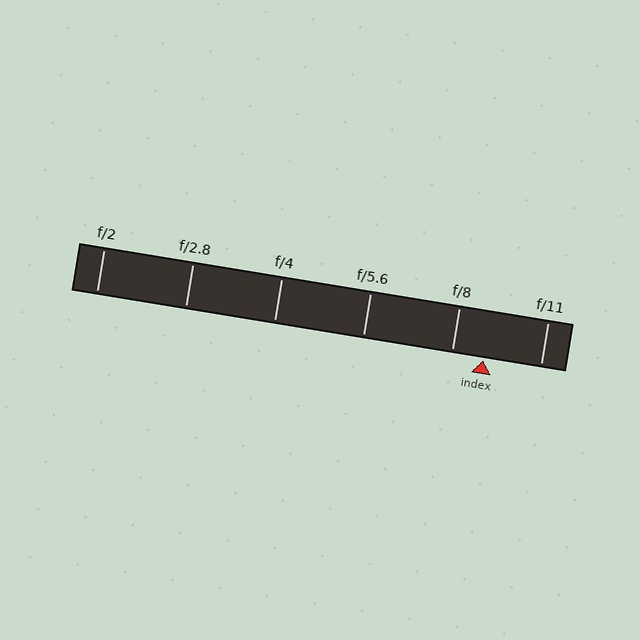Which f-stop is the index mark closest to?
The index mark is closest to f/8.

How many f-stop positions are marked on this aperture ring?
There are 6 f-stop positions marked.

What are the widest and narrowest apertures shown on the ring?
The widest aperture shown is f/2 and the narrowest is f/11.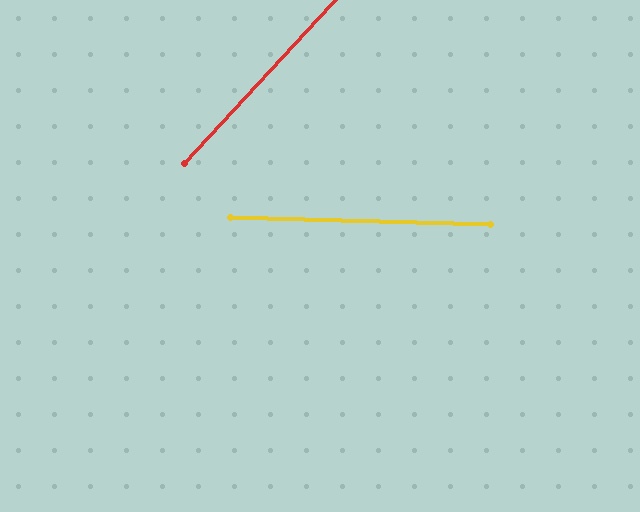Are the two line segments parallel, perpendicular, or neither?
Neither parallel nor perpendicular — they differ by about 49°.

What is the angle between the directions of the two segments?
Approximately 49 degrees.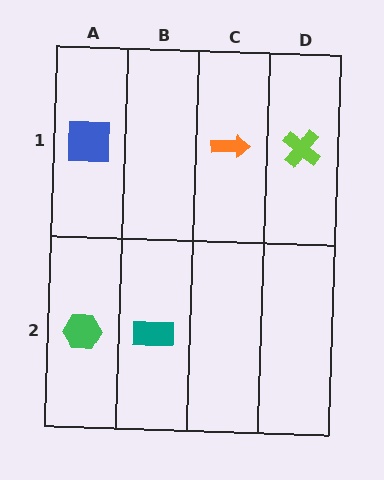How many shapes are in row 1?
3 shapes.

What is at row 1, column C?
An orange arrow.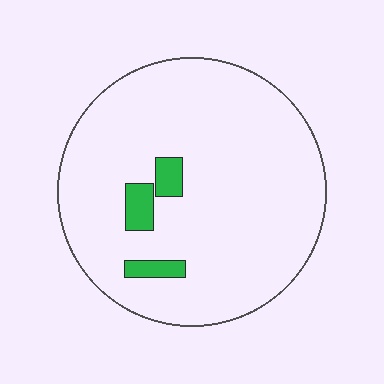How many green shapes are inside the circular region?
3.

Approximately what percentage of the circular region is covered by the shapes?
Approximately 5%.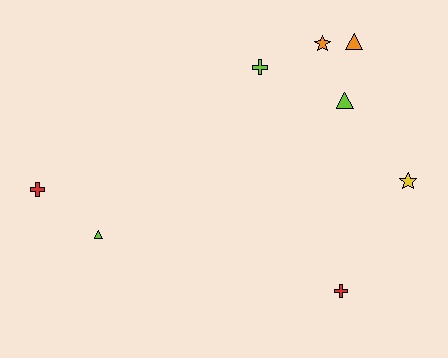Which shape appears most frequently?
Cross, with 3 objects.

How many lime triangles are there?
There are 2 lime triangles.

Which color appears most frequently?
Lime, with 3 objects.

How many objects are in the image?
There are 8 objects.